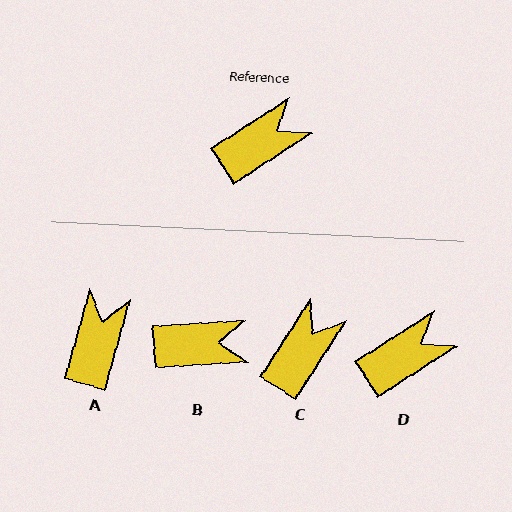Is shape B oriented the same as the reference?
No, it is off by about 29 degrees.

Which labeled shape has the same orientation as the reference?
D.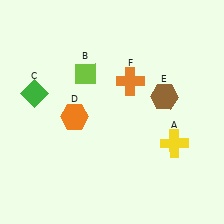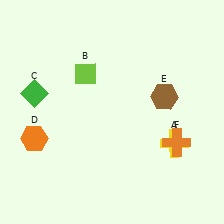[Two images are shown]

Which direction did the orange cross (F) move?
The orange cross (F) moved down.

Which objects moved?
The objects that moved are: the orange hexagon (D), the orange cross (F).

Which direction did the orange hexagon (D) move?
The orange hexagon (D) moved left.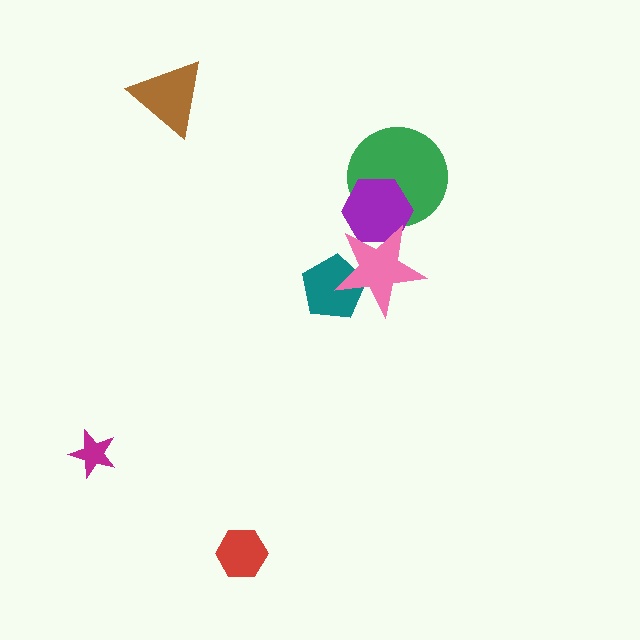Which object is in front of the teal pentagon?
The pink star is in front of the teal pentagon.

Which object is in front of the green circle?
The purple hexagon is in front of the green circle.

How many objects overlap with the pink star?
2 objects overlap with the pink star.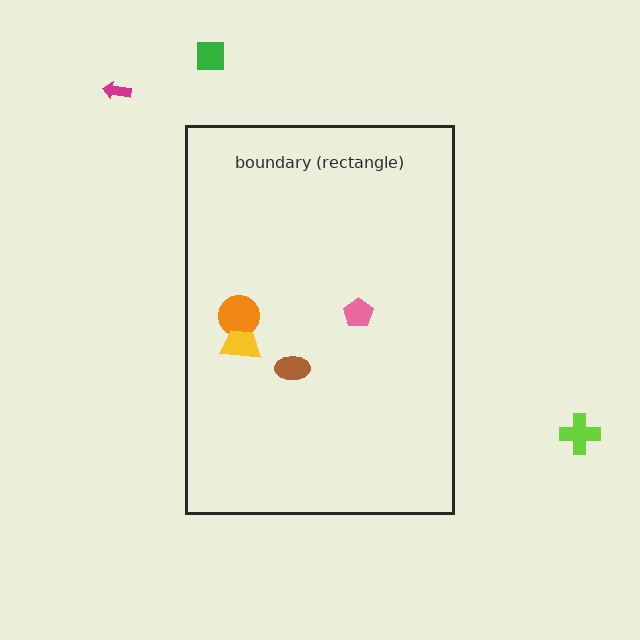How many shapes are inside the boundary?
4 inside, 3 outside.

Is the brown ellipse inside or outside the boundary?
Inside.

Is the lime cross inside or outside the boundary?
Outside.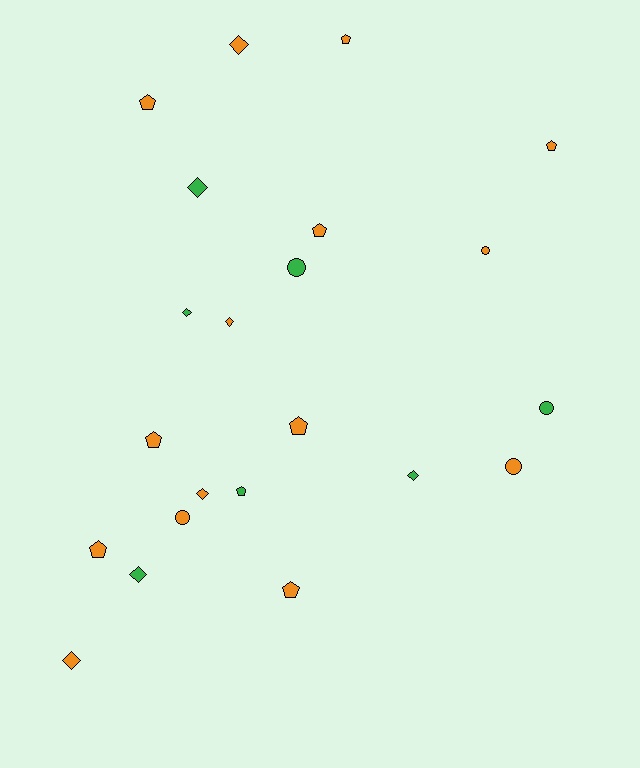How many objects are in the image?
There are 22 objects.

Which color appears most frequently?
Orange, with 15 objects.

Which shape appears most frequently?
Pentagon, with 9 objects.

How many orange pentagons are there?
There are 8 orange pentagons.